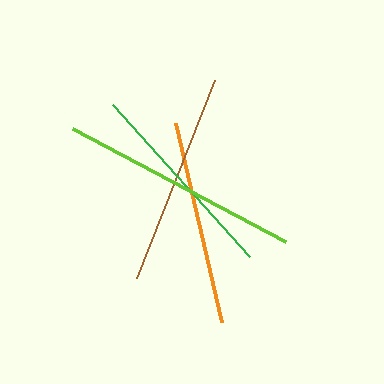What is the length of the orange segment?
The orange segment is approximately 204 pixels long.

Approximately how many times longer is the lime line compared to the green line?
The lime line is approximately 1.2 times the length of the green line.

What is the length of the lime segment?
The lime segment is approximately 240 pixels long.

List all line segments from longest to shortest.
From longest to shortest: lime, brown, green, orange.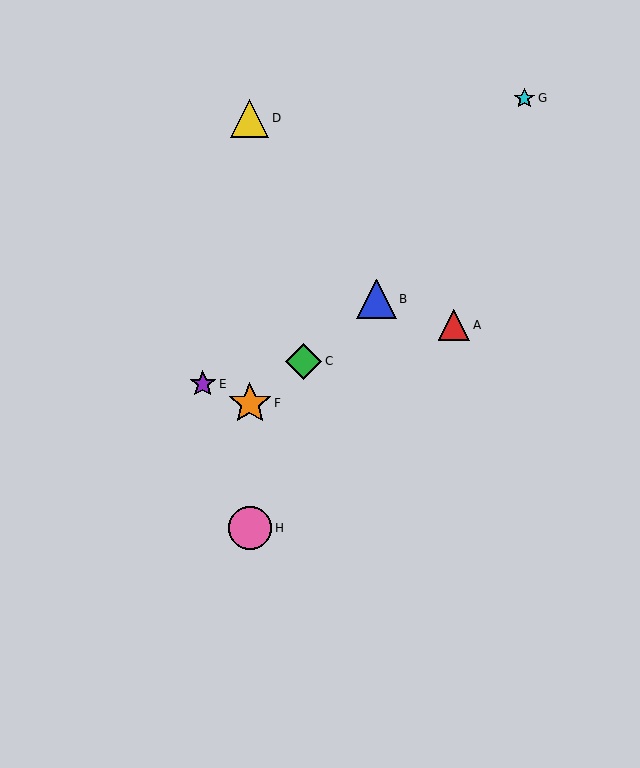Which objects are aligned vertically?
Objects D, F, H are aligned vertically.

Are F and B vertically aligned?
No, F is at x≈250 and B is at x≈376.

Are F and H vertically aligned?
Yes, both are at x≈250.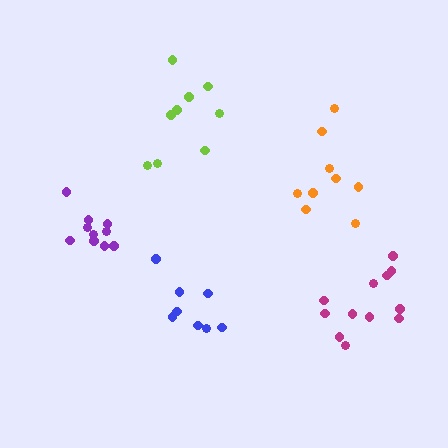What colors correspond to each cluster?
The clusters are colored: lime, magenta, blue, orange, purple.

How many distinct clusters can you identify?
There are 5 distinct clusters.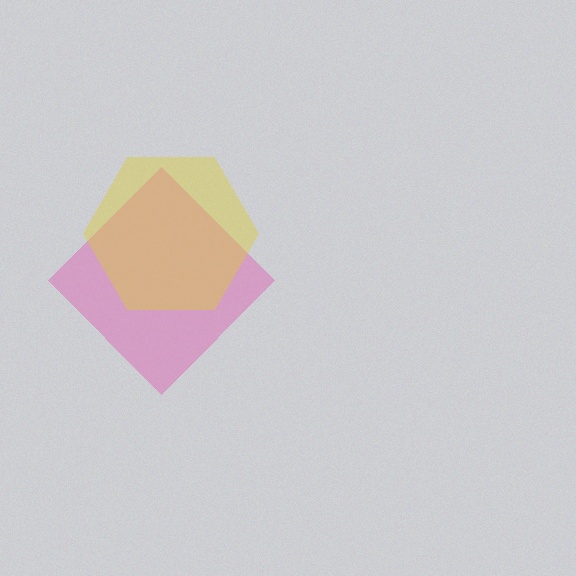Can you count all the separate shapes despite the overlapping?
Yes, there are 2 separate shapes.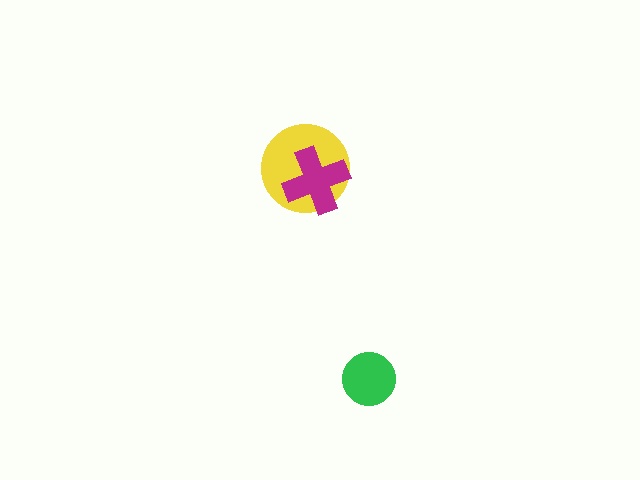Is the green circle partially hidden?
No, no other shape covers it.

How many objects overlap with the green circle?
0 objects overlap with the green circle.